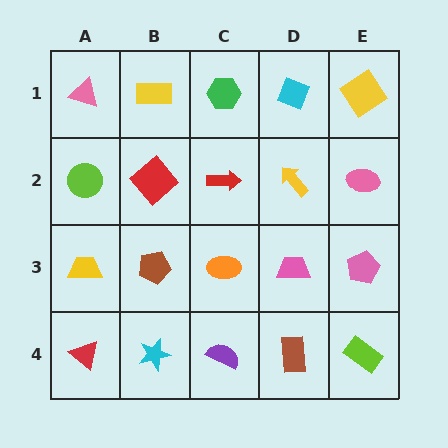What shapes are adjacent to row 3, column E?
A pink ellipse (row 2, column E), a lime rectangle (row 4, column E), a pink trapezoid (row 3, column D).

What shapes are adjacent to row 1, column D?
A yellow arrow (row 2, column D), a green hexagon (row 1, column C), a yellow diamond (row 1, column E).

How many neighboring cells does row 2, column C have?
4.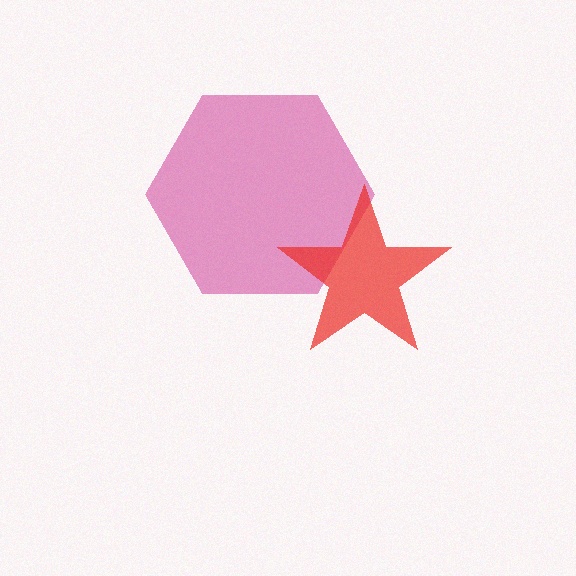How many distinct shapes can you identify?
There are 2 distinct shapes: a magenta hexagon, a red star.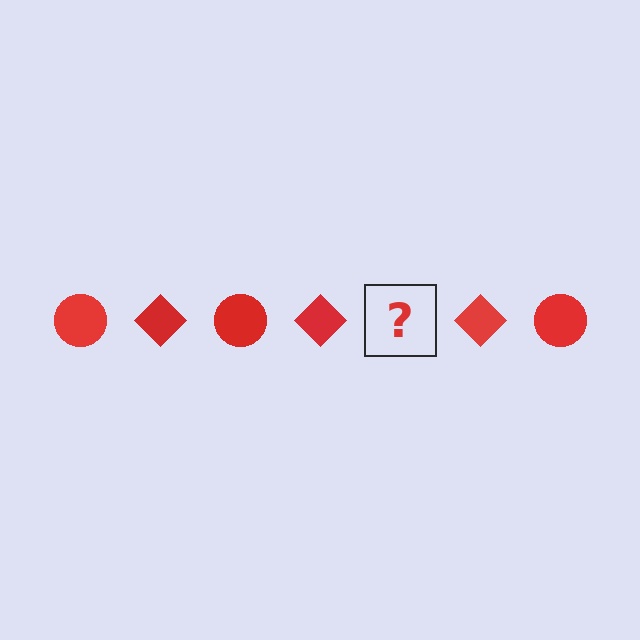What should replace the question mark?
The question mark should be replaced with a red circle.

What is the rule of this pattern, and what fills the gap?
The rule is that the pattern cycles through circle, diamond shapes in red. The gap should be filled with a red circle.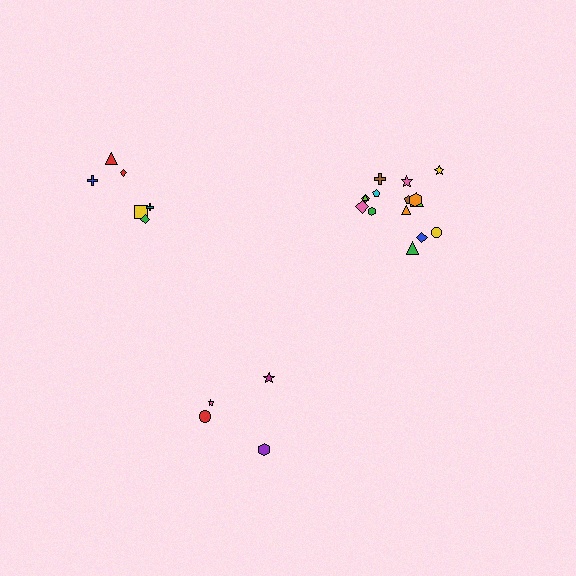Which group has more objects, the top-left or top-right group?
The top-right group.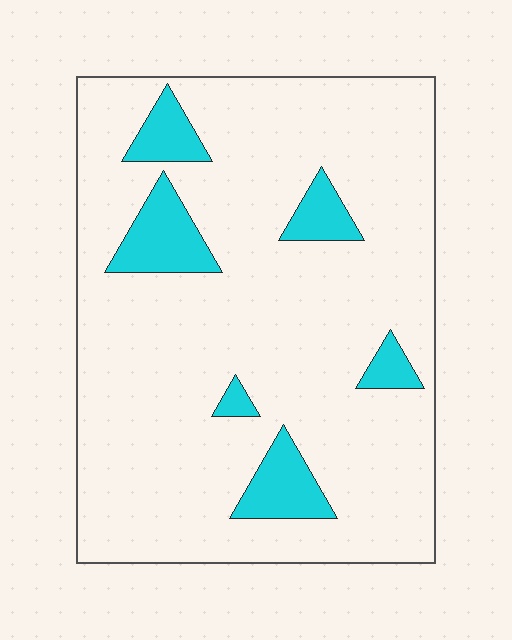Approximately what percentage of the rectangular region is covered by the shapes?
Approximately 10%.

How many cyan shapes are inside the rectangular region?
6.